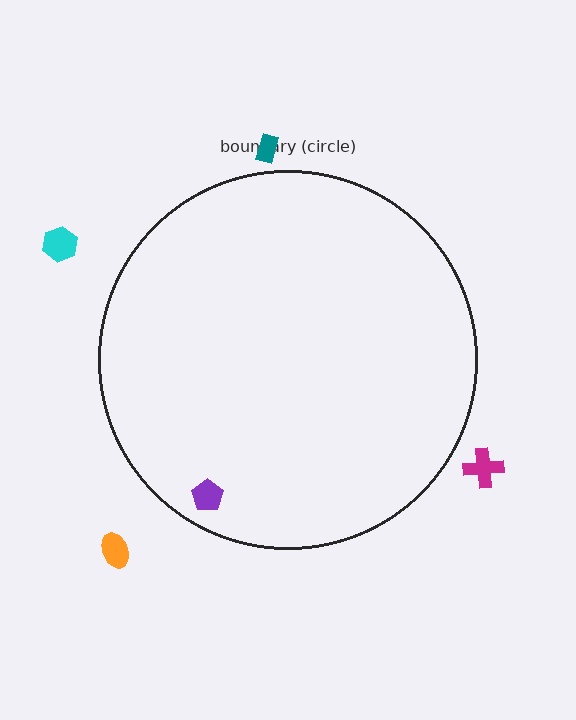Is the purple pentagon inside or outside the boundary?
Inside.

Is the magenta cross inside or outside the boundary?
Outside.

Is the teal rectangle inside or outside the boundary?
Outside.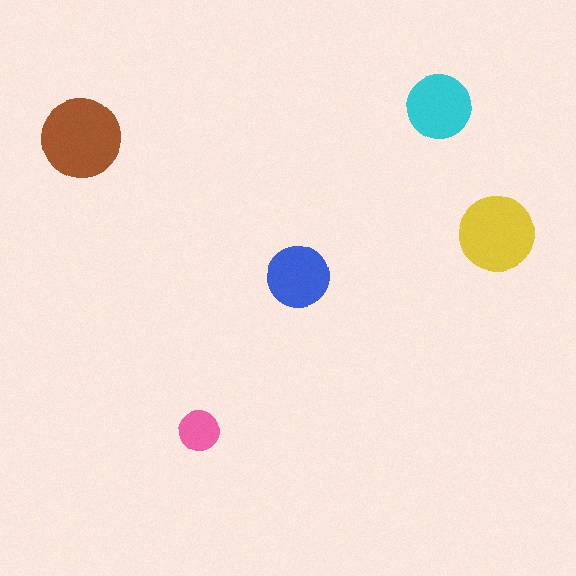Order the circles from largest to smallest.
the brown one, the yellow one, the cyan one, the blue one, the pink one.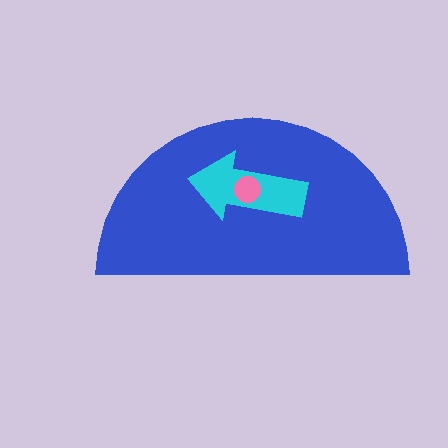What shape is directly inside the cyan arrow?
The pink circle.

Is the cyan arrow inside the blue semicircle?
Yes.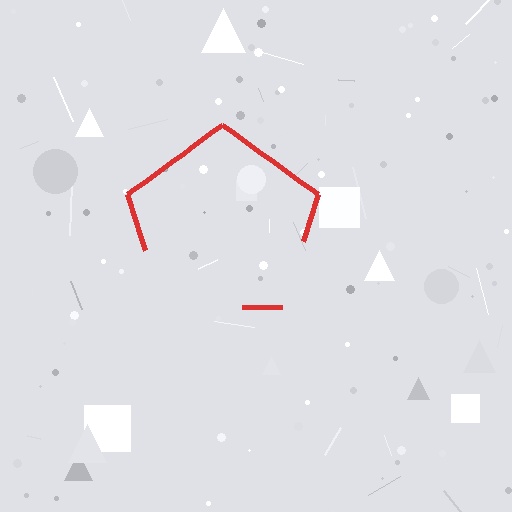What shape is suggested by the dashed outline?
The dashed outline suggests a pentagon.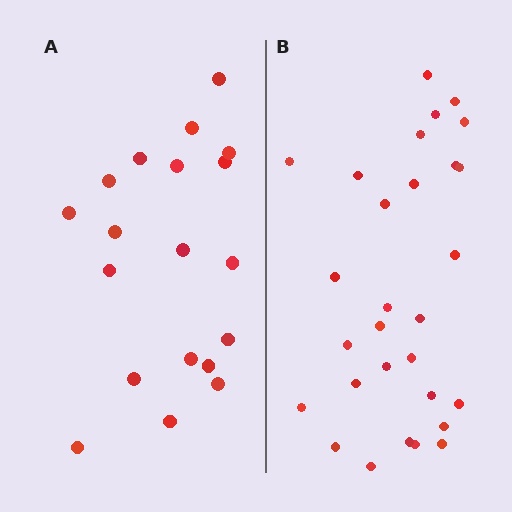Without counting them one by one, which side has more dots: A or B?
Region B (the right region) has more dots.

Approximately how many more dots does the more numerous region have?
Region B has roughly 10 or so more dots than region A.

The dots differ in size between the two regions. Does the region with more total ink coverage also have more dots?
No. Region A has more total ink coverage because its dots are larger, but region B actually contains more individual dots. Total area can be misleading — the number of items is what matters here.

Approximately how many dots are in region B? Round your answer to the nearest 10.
About 30 dots. (The exact count is 29, which rounds to 30.)